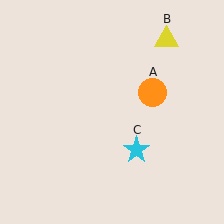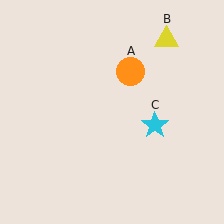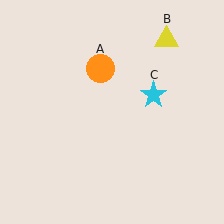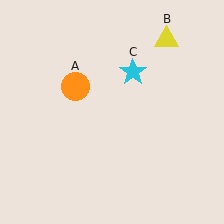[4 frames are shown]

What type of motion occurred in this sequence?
The orange circle (object A), cyan star (object C) rotated counterclockwise around the center of the scene.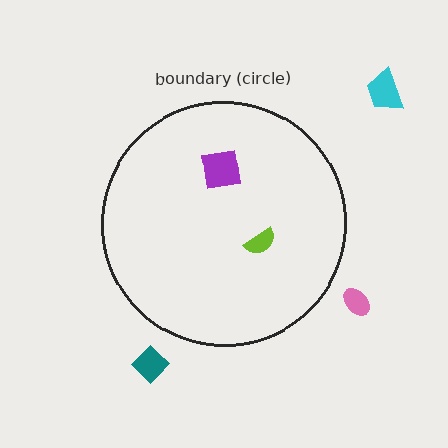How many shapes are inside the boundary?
2 inside, 3 outside.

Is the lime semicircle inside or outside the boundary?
Inside.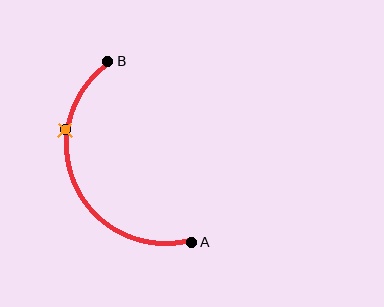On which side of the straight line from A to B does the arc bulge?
The arc bulges to the left of the straight line connecting A and B.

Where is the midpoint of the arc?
The arc midpoint is the point on the curve farthest from the straight line joining A and B. It sits to the left of that line.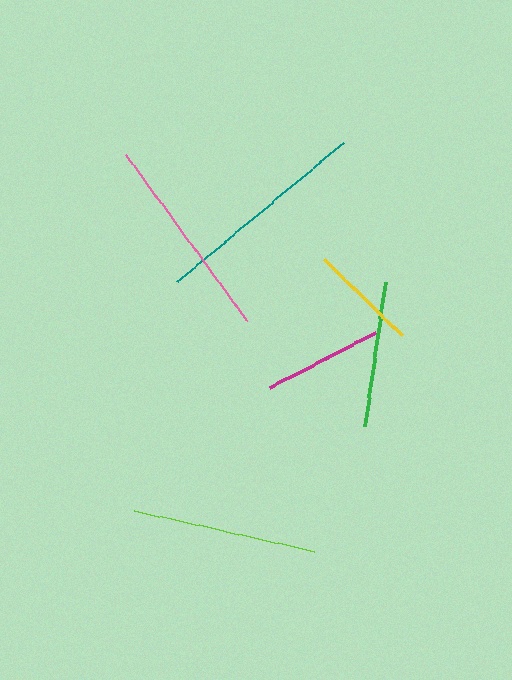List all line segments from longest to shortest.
From longest to shortest: teal, pink, lime, green, magenta, yellow.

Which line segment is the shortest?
The yellow line is the shortest at approximately 109 pixels.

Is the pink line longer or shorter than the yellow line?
The pink line is longer than the yellow line.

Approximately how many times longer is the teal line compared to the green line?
The teal line is approximately 1.5 times the length of the green line.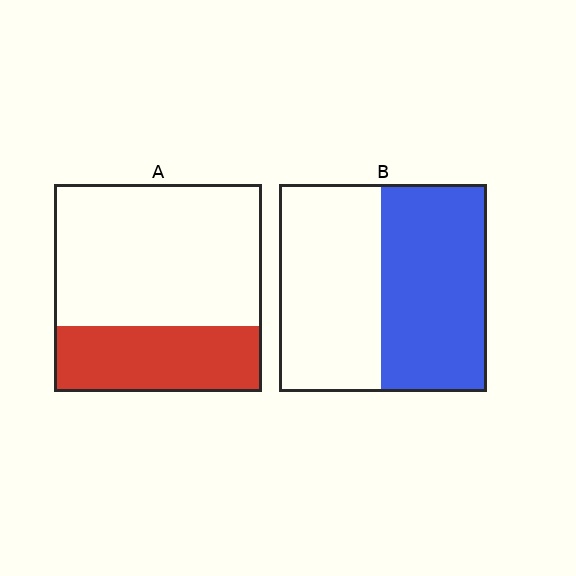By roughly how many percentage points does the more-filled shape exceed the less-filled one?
By roughly 20 percentage points (B over A).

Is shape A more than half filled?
No.